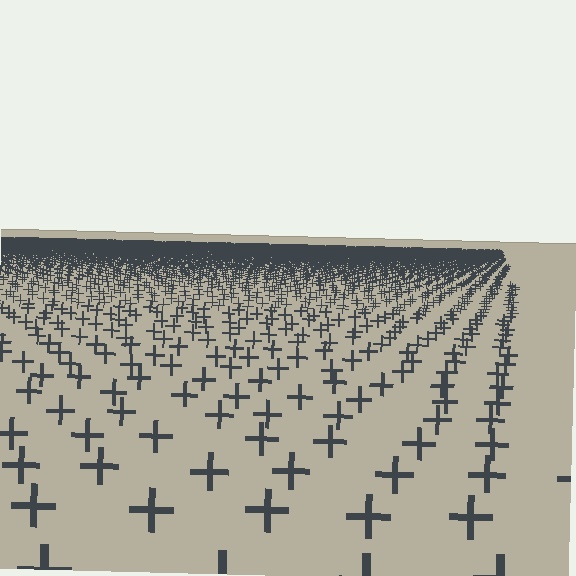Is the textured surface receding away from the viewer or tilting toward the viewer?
The surface is receding away from the viewer. Texture elements get smaller and denser toward the top.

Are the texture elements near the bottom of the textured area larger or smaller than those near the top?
Larger. Near the bottom, elements are closer to the viewer and appear at a bigger on-screen size.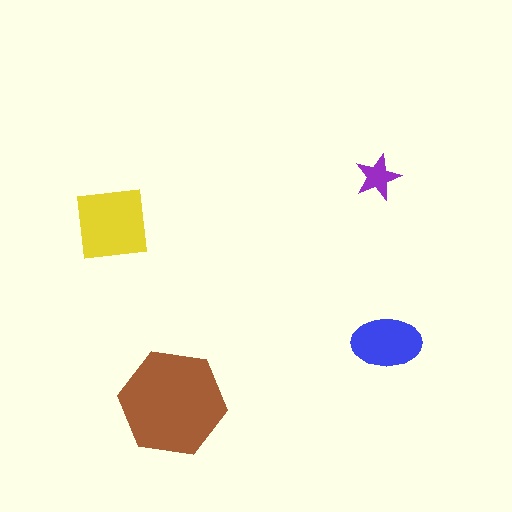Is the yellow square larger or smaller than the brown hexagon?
Smaller.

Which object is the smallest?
The purple star.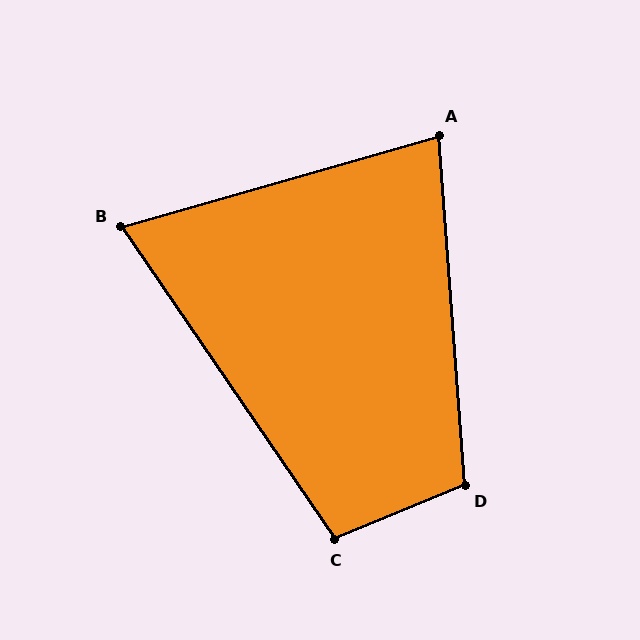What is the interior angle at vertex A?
Approximately 78 degrees (acute).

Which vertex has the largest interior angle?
D, at approximately 108 degrees.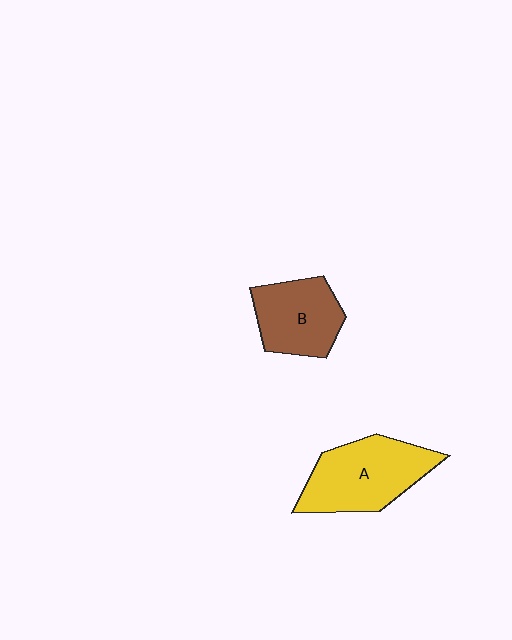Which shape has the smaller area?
Shape B (brown).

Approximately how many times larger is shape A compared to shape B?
Approximately 1.3 times.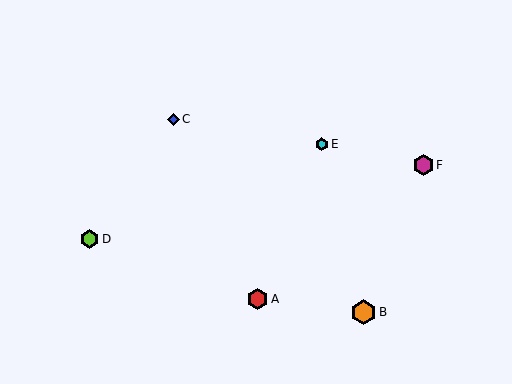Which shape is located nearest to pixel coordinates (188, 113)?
The blue diamond (labeled C) at (173, 119) is nearest to that location.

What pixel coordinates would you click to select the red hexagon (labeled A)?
Click at (257, 299) to select the red hexagon A.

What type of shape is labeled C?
Shape C is a blue diamond.